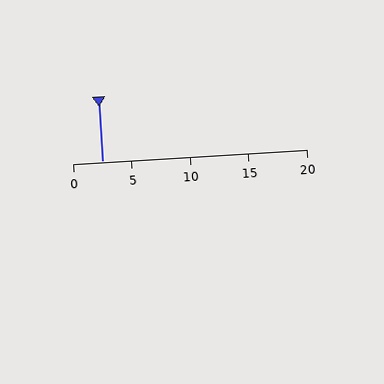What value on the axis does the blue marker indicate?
The marker indicates approximately 2.5.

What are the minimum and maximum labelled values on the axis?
The axis runs from 0 to 20.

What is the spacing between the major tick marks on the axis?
The major ticks are spaced 5 apart.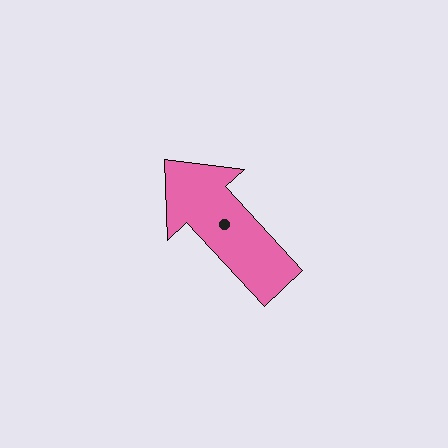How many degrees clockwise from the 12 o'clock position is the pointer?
Approximately 317 degrees.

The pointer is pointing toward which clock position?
Roughly 11 o'clock.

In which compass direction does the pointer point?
Northwest.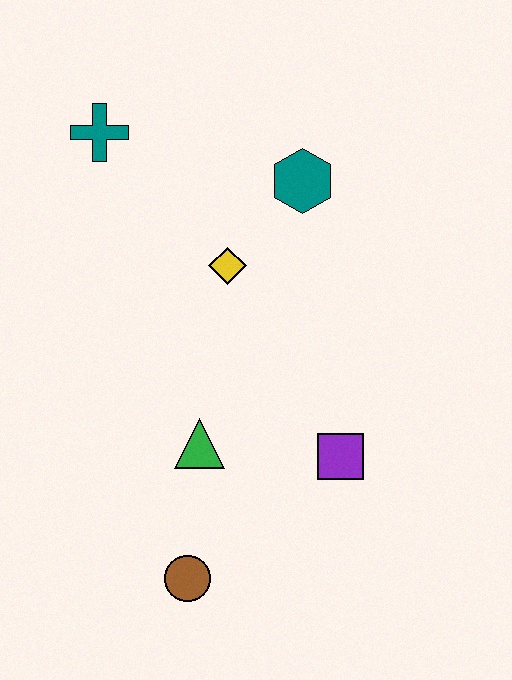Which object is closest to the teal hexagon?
The yellow diamond is closest to the teal hexagon.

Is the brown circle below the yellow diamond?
Yes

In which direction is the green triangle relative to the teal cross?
The green triangle is below the teal cross.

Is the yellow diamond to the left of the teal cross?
No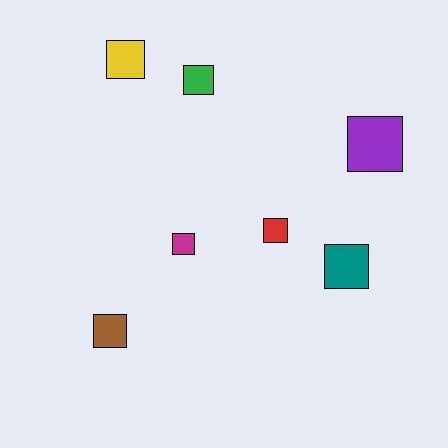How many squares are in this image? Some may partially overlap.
There are 7 squares.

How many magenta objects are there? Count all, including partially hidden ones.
There is 1 magenta object.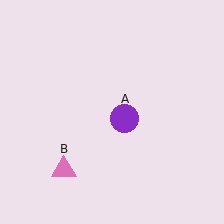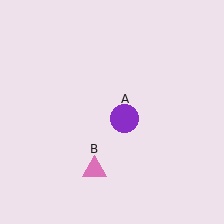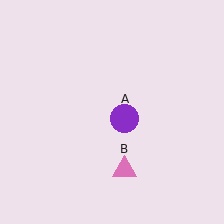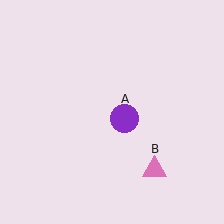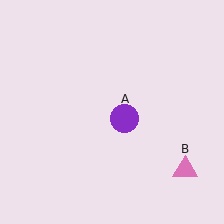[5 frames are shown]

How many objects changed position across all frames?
1 object changed position: pink triangle (object B).